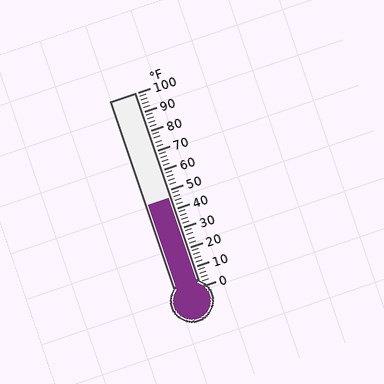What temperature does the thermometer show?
The thermometer shows approximately 46°F.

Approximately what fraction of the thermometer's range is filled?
The thermometer is filled to approximately 45% of its range.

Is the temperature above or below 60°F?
The temperature is below 60°F.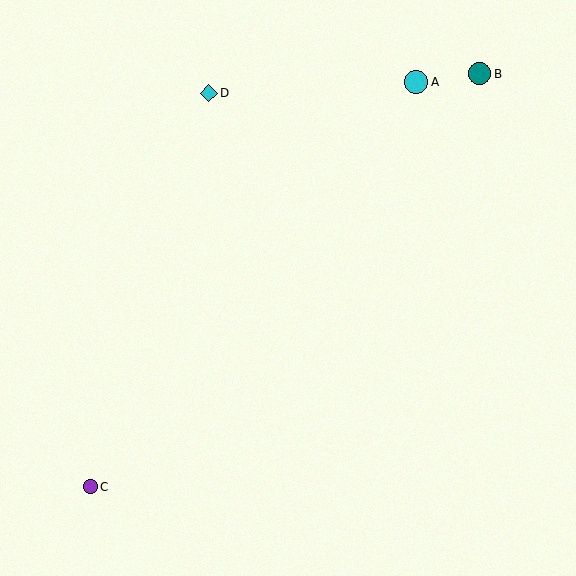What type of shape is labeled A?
Shape A is a cyan circle.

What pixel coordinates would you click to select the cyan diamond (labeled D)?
Click at (209, 93) to select the cyan diamond D.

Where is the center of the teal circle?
The center of the teal circle is at (480, 74).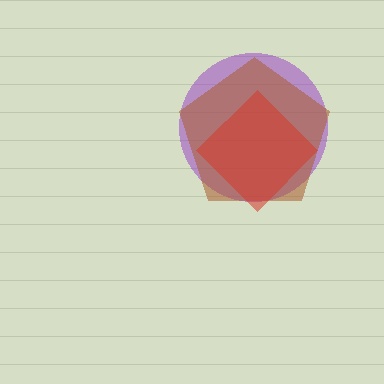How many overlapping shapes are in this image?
There are 3 overlapping shapes in the image.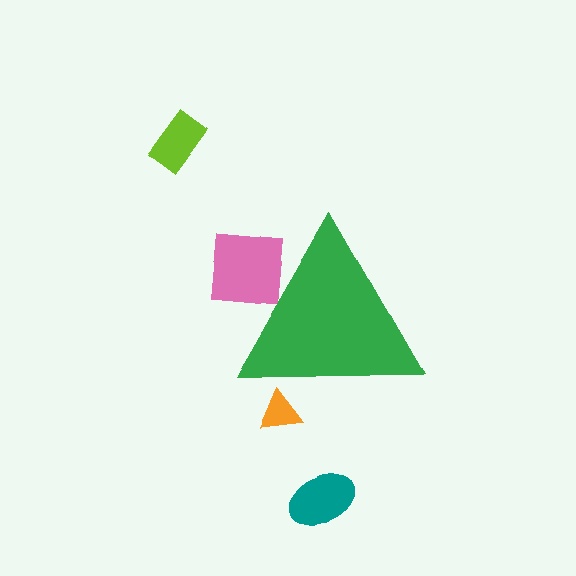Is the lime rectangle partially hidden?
No, the lime rectangle is fully visible.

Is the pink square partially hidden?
Yes, the pink square is partially hidden behind the green triangle.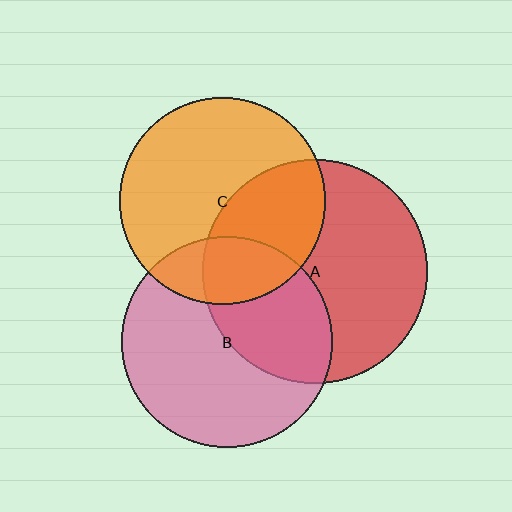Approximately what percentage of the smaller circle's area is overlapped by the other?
Approximately 40%.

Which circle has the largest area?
Circle A (red).